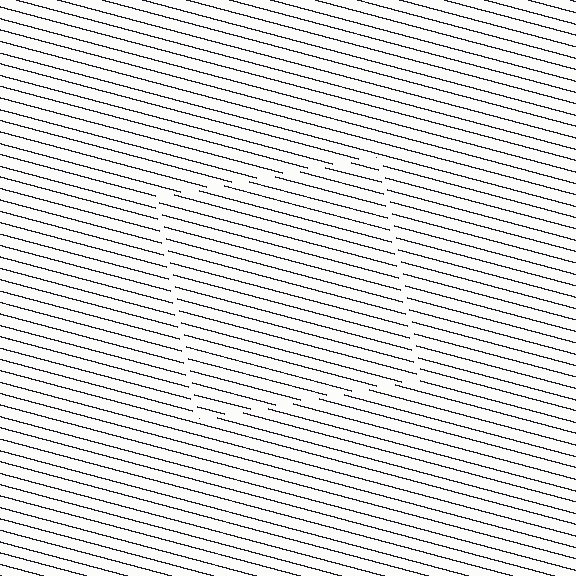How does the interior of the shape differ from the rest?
The interior of the shape contains the same grating, shifted by half a period — the contour is defined by the phase discontinuity where line-ends from the inner and outer gratings abut.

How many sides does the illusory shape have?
4 sides — the line-ends trace a square.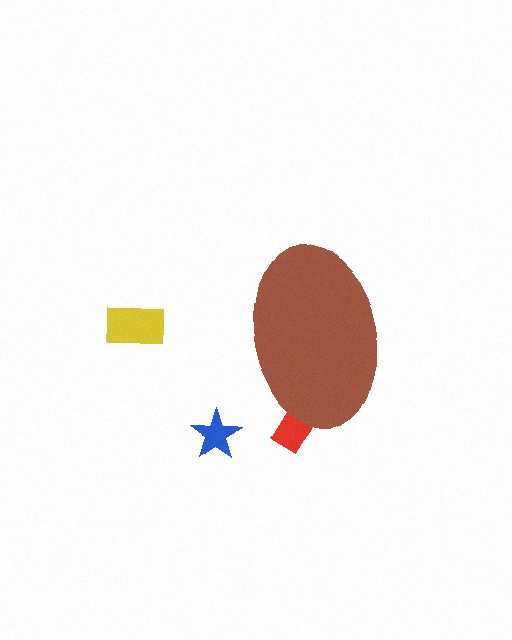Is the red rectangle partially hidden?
Yes, the red rectangle is partially hidden behind the brown ellipse.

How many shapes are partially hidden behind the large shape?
1 shape is partially hidden.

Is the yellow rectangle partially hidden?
No, the yellow rectangle is fully visible.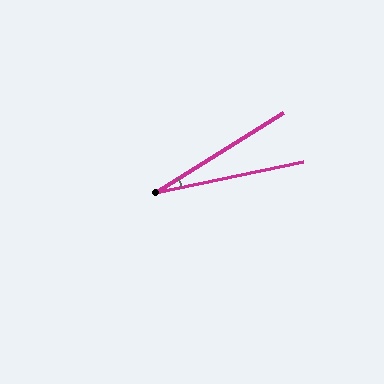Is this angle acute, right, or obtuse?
It is acute.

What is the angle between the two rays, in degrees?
Approximately 21 degrees.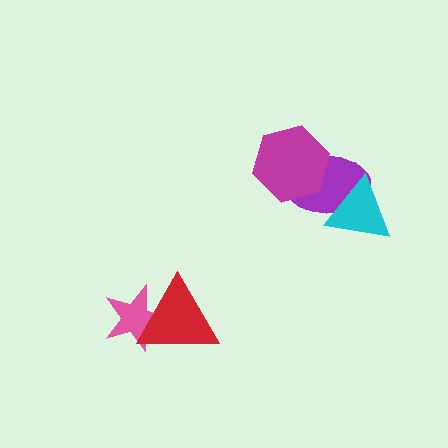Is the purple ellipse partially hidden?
Yes, it is partially covered by another shape.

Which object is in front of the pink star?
The red triangle is in front of the pink star.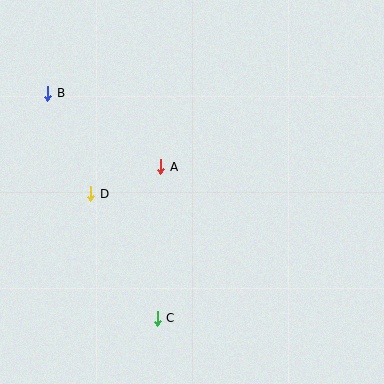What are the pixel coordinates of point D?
Point D is at (91, 194).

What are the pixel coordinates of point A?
Point A is at (161, 167).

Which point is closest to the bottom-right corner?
Point C is closest to the bottom-right corner.